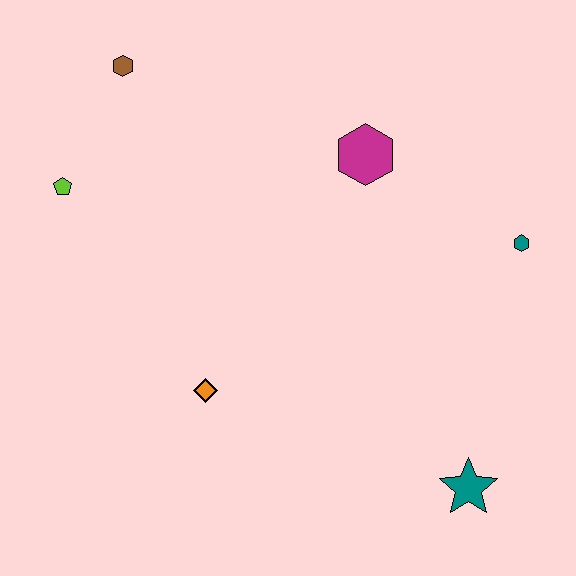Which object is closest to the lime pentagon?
The brown hexagon is closest to the lime pentagon.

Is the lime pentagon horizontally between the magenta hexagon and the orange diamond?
No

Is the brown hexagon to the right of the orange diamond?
No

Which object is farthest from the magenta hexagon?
The teal star is farthest from the magenta hexagon.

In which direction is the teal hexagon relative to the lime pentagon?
The teal hexagon is to the right of the lime pentagon.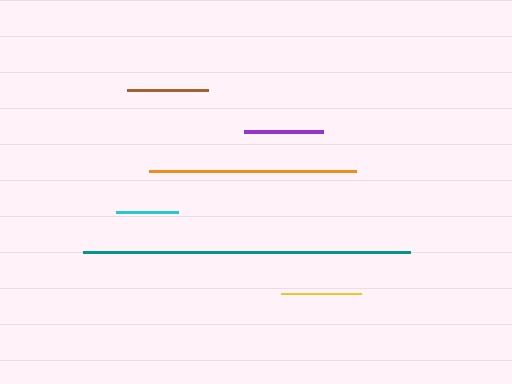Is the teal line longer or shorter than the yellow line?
The teal line is longer than the yellow line.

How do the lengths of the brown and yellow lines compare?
The brown and yellow lines are approximately the same length.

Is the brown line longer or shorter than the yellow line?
The brown line is longer than the yellow line.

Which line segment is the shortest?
The cyan line is the shortest at approximately 62 pixels.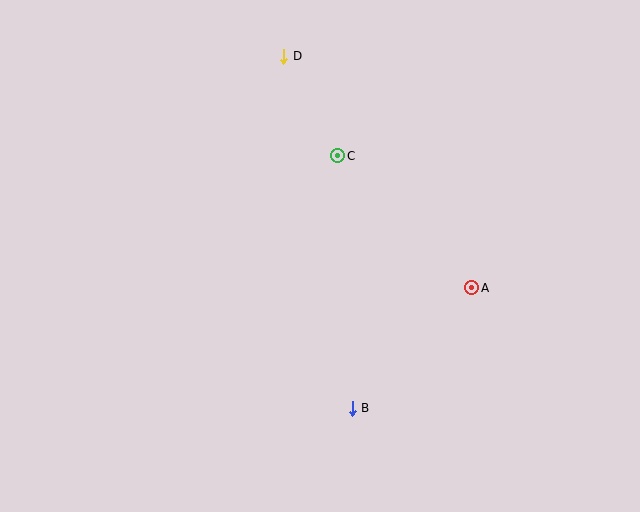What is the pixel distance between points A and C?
The distance between A and C is 188 pixels.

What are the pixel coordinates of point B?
Point B is at (352, 408).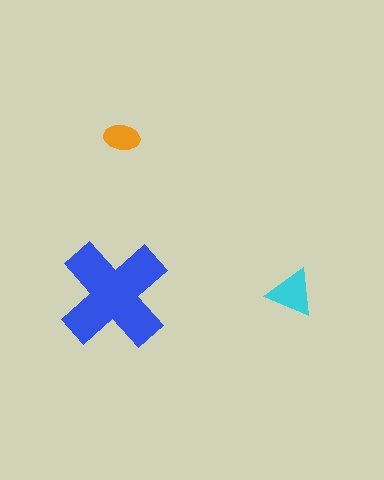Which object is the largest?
The blue cross.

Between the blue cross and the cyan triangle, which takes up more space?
The blue cross.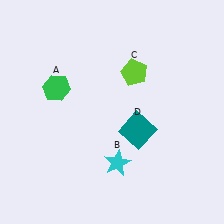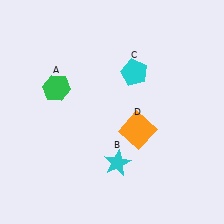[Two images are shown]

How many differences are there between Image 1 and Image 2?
There are 2 differences between the two images.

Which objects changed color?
C changed from lime to cyan. D changed from teal to orange.